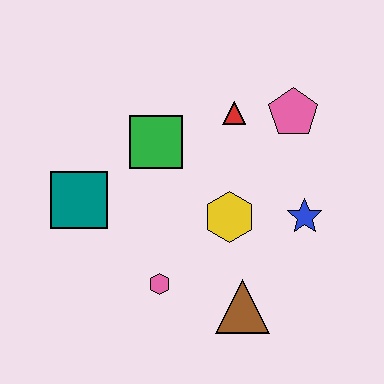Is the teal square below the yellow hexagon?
No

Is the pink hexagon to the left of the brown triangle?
Yes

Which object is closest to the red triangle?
The pink pentagon is closest to the red triangle.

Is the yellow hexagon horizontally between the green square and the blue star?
Yes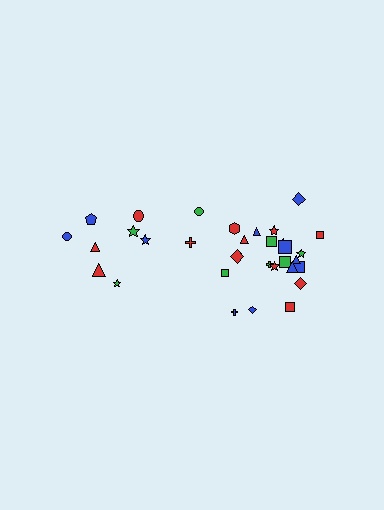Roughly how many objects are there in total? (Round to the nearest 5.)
Roughly 35 objects in total.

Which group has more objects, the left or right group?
The right group.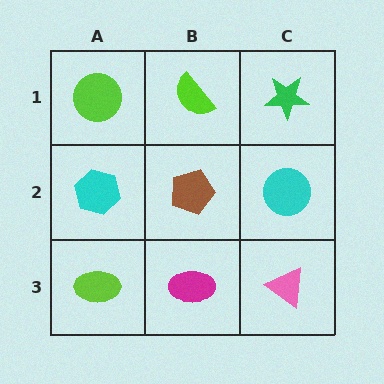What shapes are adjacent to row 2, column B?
A lime semicircle (row 1, column B), a magenta ellipse (row 3, column B), a cyan hexagon (row 2, column A), a cyan circle (row 2, column C).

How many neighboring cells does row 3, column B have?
3.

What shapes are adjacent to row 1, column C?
A cyan circle (row 2, column C), a lime semicircle (row 1, column B).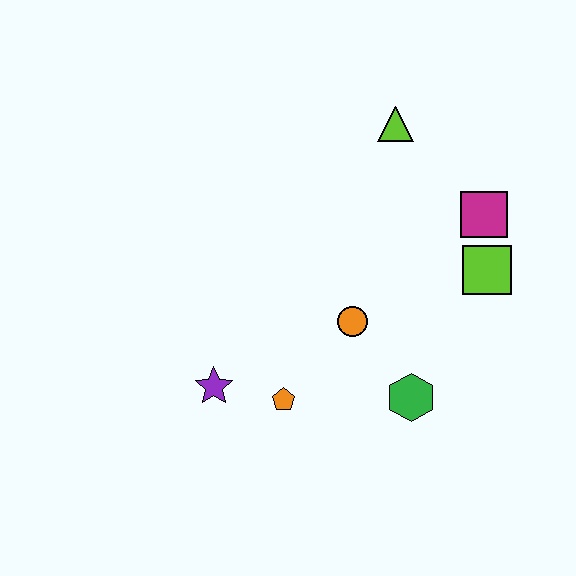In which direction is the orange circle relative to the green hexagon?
The orange circle is above the green hexagon.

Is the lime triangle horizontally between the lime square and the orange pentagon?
Yes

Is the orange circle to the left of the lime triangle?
Yes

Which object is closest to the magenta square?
The lime square is closest to the magenta square.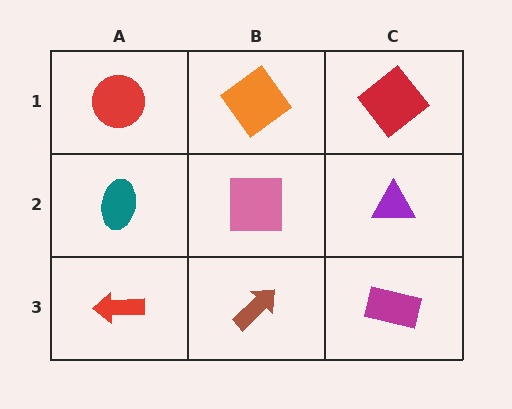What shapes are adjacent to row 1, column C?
A purple triangle (row 2, column C), an orange diamond (row 1, column B).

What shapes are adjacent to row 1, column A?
A teal ellipse (row 2, column A), an orange diamond (row 1, column B).